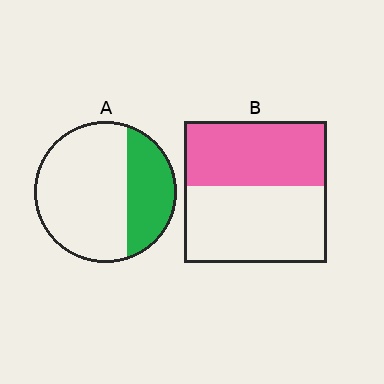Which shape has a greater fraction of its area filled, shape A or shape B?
Shape B.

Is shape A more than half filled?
No.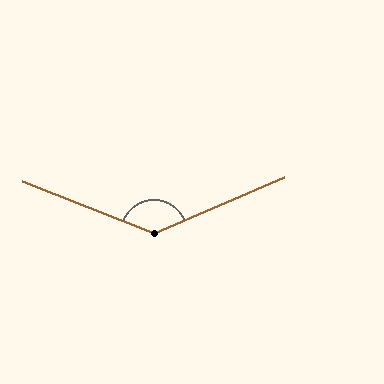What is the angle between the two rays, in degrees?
Approximately 135 degrees.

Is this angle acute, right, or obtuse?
It is obtuse.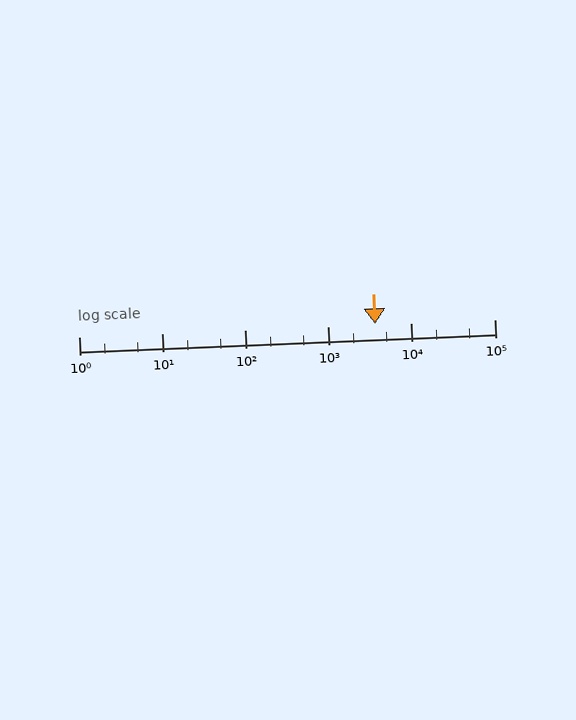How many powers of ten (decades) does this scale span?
The scale spans 5 decades, from 1 to 100000.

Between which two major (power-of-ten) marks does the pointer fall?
The pointer is between 1000 and 10000.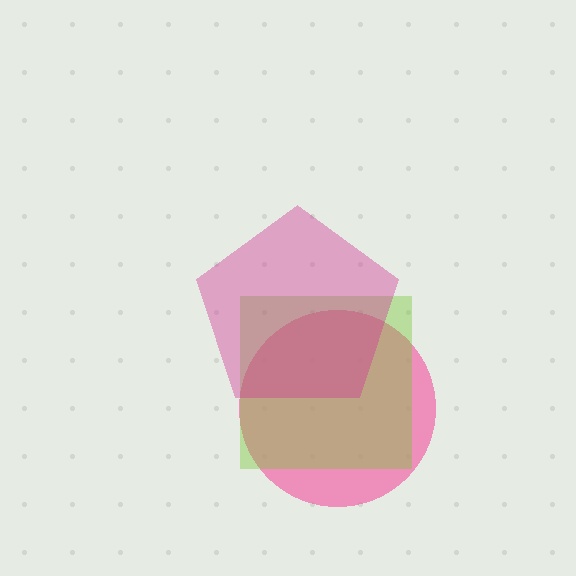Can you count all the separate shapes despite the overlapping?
Yes, there are 3 separate shapes.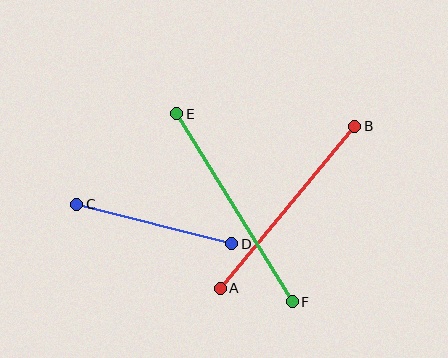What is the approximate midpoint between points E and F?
The midpoint is at approximately (235, 208) pixels.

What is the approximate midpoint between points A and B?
The midpoint is at approximately (287, 207) pixels.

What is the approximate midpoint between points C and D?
The midpoint is at approximately (154, 224) pixels.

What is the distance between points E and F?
The distance is approximately 221 pixels.